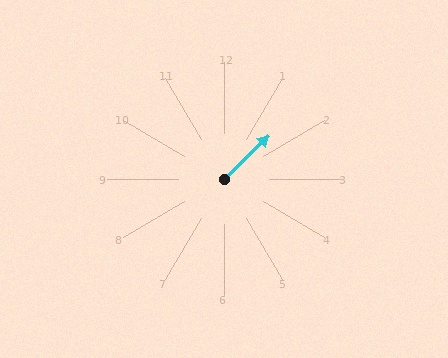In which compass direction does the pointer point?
Northeast.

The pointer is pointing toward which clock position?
Roughly 2 o'clock.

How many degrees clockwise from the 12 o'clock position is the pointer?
Approximately 46 degrees.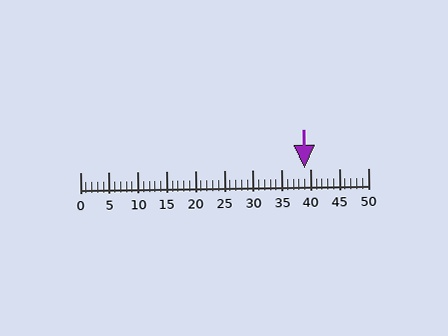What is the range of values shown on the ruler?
The ruler shows values from 0 to 50.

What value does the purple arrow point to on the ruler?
The purple arrow points to approximately 39.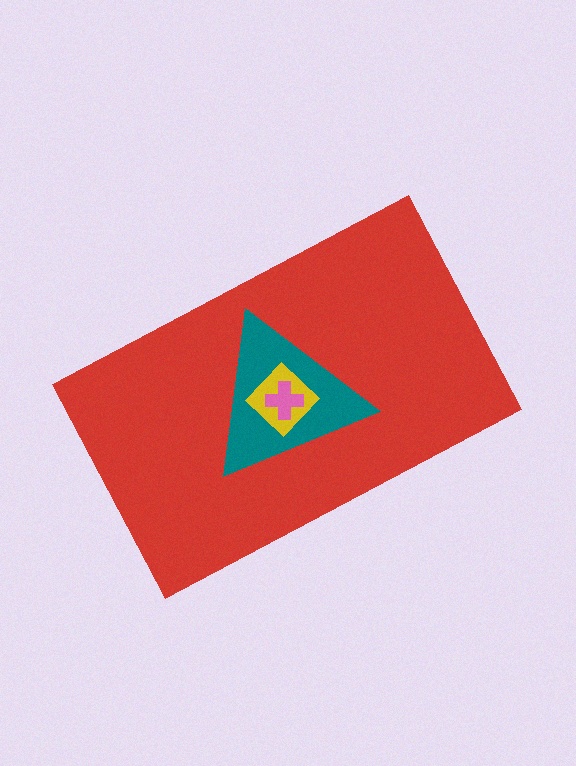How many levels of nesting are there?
4.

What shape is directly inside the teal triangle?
The yellow diamond.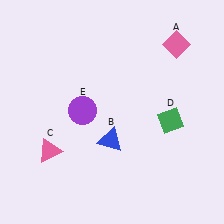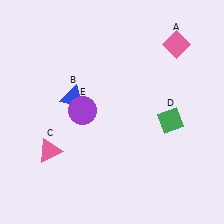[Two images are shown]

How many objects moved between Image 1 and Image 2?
1 object moved between the two images.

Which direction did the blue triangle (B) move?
The blue triangle (B) moved up.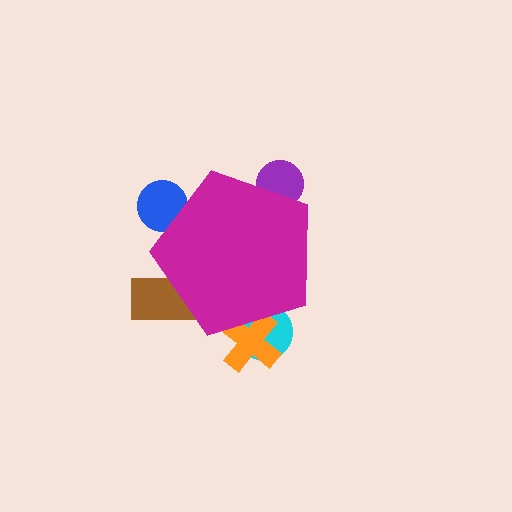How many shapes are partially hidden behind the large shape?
5 shapes are partially hidden.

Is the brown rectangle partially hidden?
Yes, the brown rectangle is partially hidden behind the magenta pentagon.